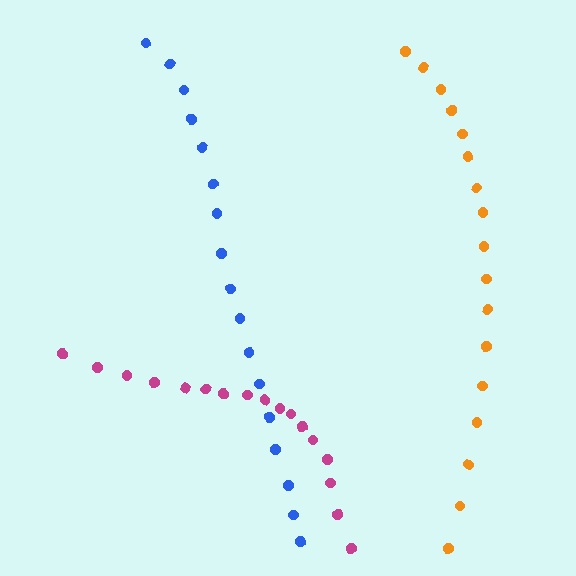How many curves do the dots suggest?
There are 3 distinct paths.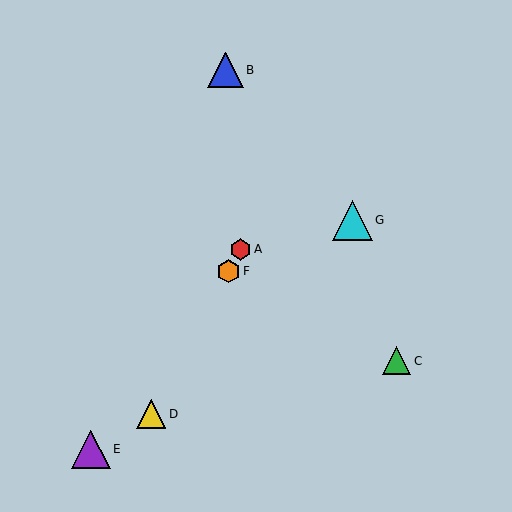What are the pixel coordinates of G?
Object G is at (352, 220).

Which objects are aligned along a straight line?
Objects A, D, F are aligned along a straight line.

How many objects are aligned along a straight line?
3 objects (A, D, F) are aligned along a straight line.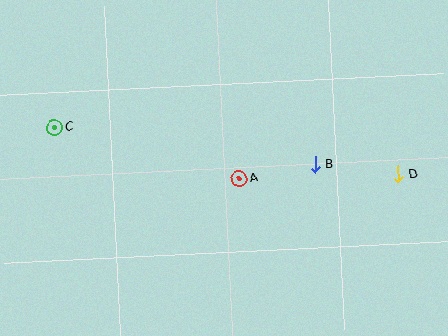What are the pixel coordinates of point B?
Point B is at (315, 164).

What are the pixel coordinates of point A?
Point A is at (239, 178).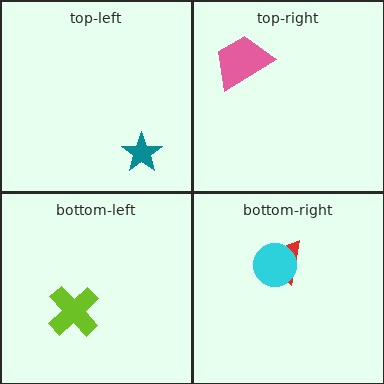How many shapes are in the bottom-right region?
2.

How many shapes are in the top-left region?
1.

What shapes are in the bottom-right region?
The red triangle, the cyan circle.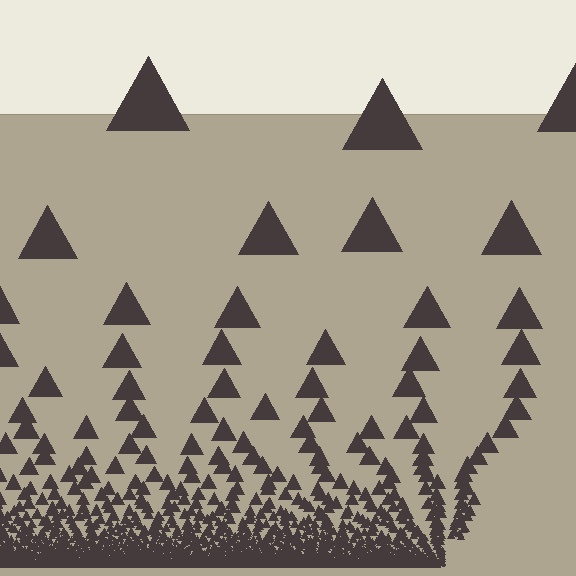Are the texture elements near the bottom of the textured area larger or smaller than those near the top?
Smaller. The gradient is inverted — elements near the bottom are smaller and denser.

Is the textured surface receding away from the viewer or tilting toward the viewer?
The surface appears to tilt toward the viewer. Texture elements get larger and sparser toward the top.